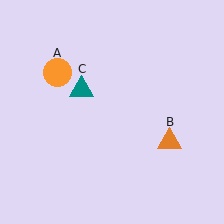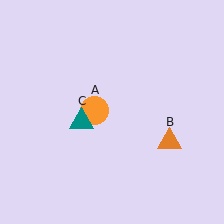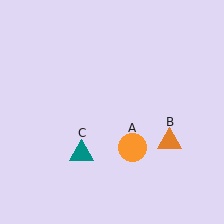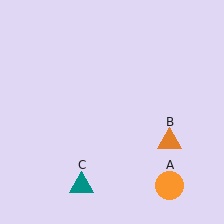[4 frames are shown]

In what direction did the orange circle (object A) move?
The orange circle (object A) moved down and to the right.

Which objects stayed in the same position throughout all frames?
Orange triangle (object B) remained stationary.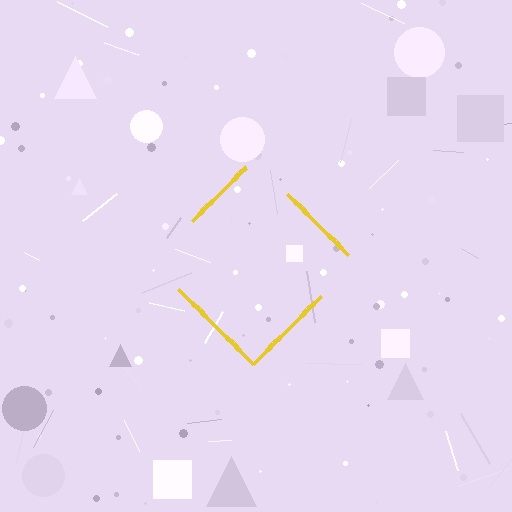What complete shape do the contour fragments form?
The contour fragments form a diamond.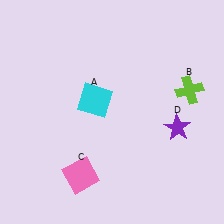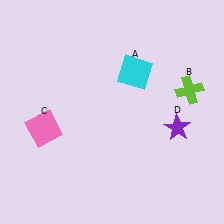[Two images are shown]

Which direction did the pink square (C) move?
The pink square (C) moved up.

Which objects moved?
The objects that moved are: the cyan square (A), the pink square (C).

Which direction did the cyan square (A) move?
The cyan square (A) moved right.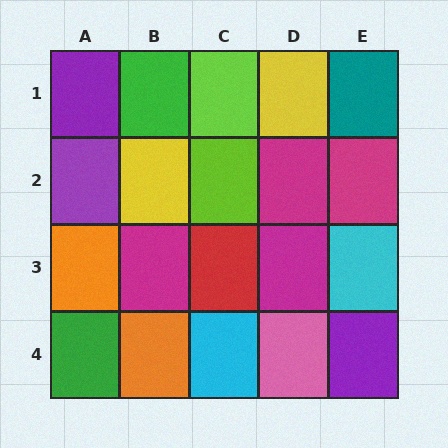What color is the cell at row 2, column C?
Lime.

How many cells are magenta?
4 cells are magenta.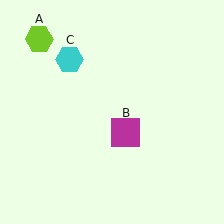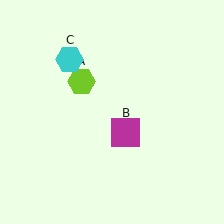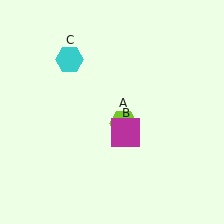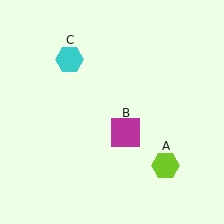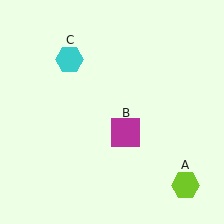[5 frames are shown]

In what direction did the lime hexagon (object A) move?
The lime hexagon (object A) moved down and to the right.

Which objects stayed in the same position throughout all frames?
Magenta square (object B) and cyan hexagon (object C) remained stationary.